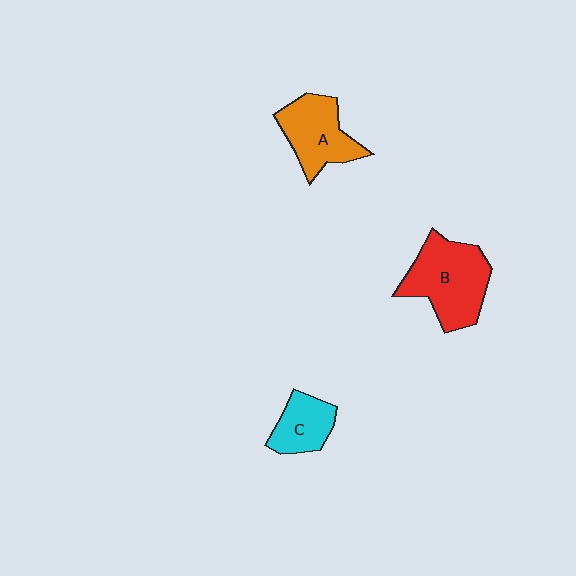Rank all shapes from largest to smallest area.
From largest to smallest: B (red), A (orange), C (cyan).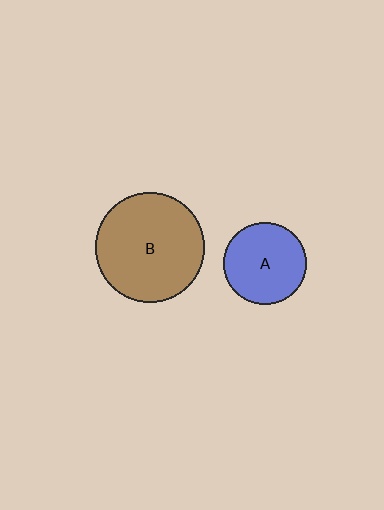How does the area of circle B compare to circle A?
Approximately 1.7 times.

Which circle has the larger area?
Circle B (brown).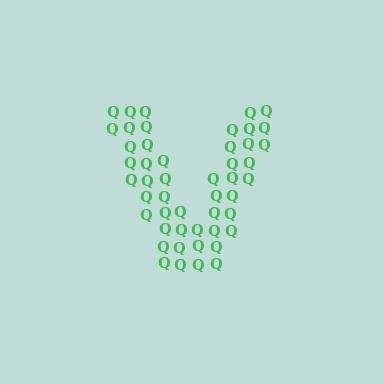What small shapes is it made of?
It is made of small letter Q's.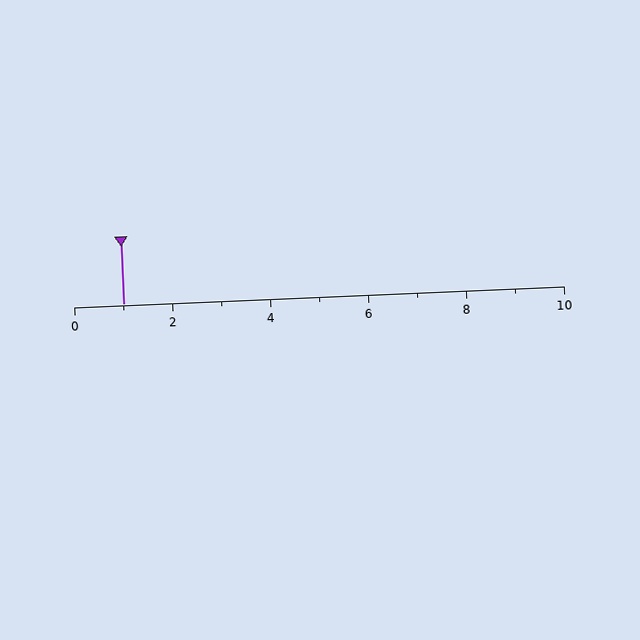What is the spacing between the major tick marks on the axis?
The major ticks are spaced 2 apart.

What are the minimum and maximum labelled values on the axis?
The axis runs from 0 to 10.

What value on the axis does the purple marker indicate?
The marker indicates approximately 1.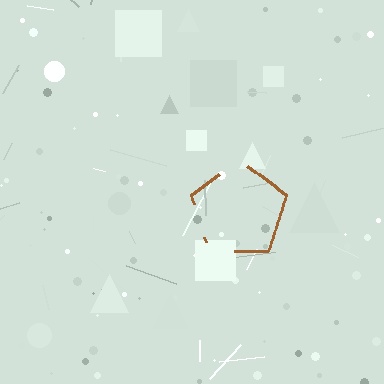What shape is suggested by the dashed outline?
The dashed outline suggests a pentagon.